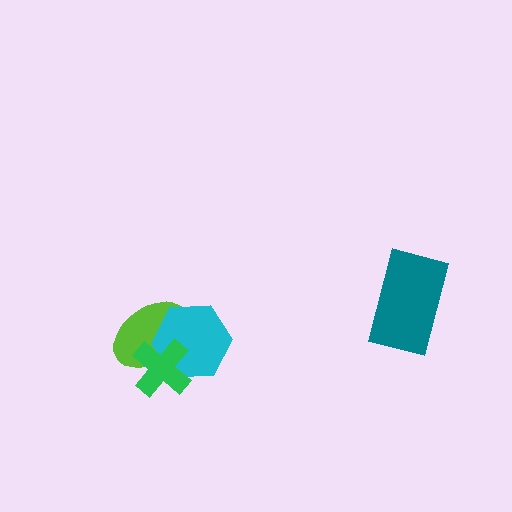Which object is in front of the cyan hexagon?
The green cross is in front of the cyan hexagon.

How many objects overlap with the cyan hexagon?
2 objects overlap with the cyan hexagon.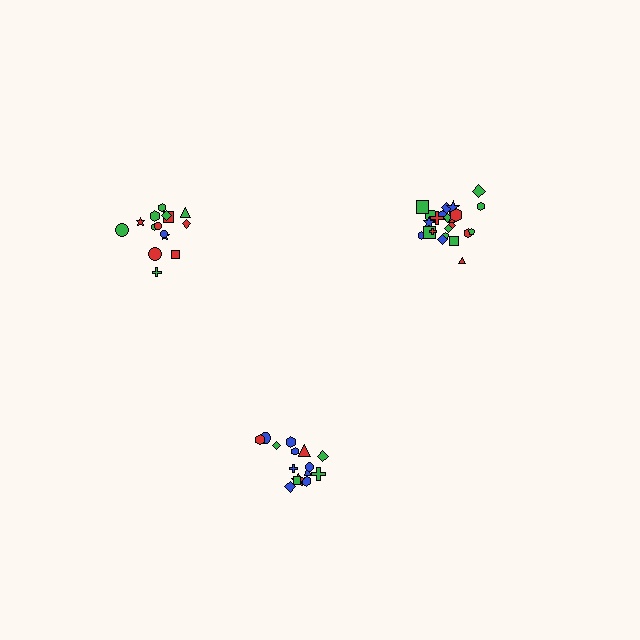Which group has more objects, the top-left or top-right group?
The top-right group.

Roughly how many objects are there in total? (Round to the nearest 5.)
Roughly 55 objects in total.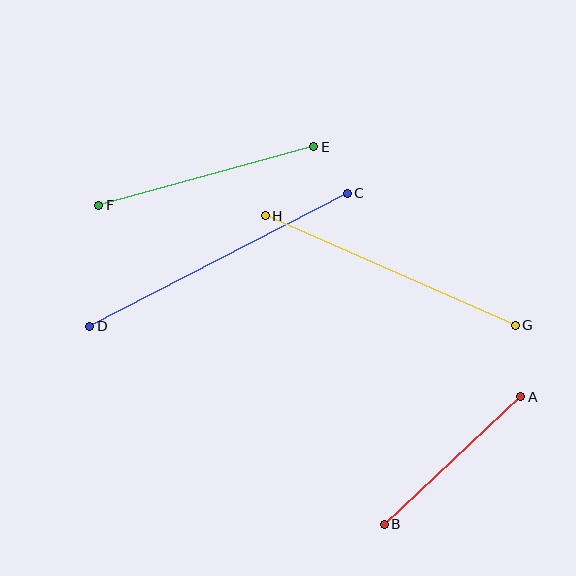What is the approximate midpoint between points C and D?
The midpoint is at approximately (218, 260) pixels.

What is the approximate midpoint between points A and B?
The midpoint is at approximately (452, 460) pixels.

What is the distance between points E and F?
The distance is approximately 223 pixels.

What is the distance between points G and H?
The distance is approximately 273 pixels.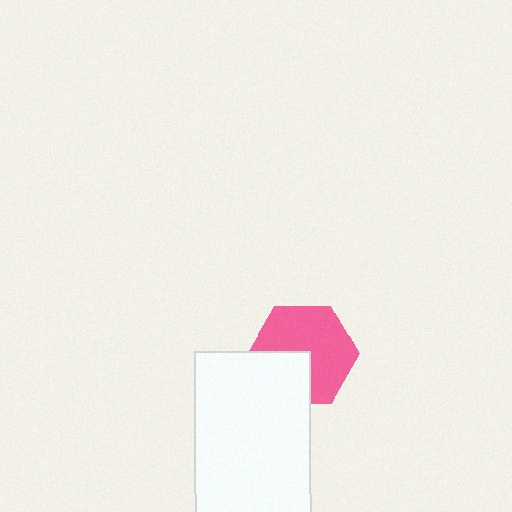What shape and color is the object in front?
The object in front is a white rectangle.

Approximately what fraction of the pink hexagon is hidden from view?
Roughly 32% of the pink hexagon is hidden behind the white rectangle.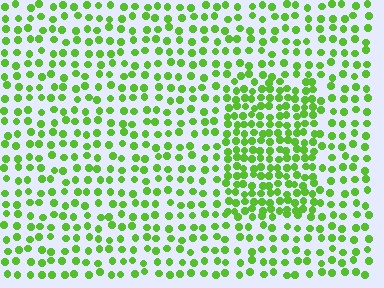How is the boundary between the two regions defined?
The boundary is defined by a change in element density (approximately 1.8x ratio). All elements are the same color, size, and shape.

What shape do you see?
I see a rectangle.